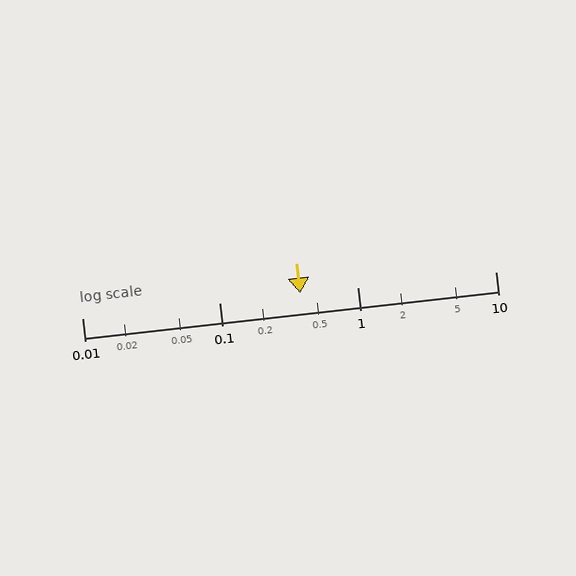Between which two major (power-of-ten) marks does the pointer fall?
The pointer is between 0.1 and 1.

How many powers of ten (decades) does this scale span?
The scale spans 3 decades, from 0.01 to 10.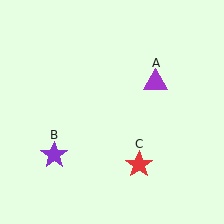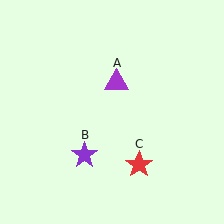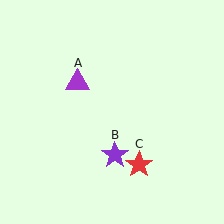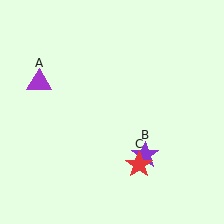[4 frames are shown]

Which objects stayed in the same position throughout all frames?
Red star (object C) remained stationary.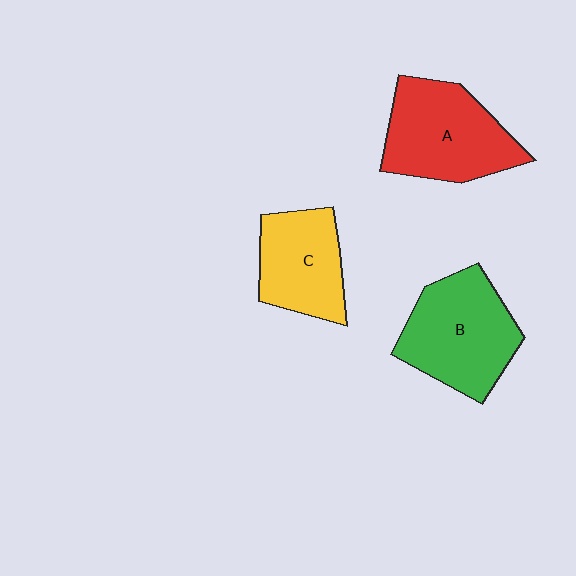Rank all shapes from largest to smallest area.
From largest to smallest: B (green), A (red), C (yellow).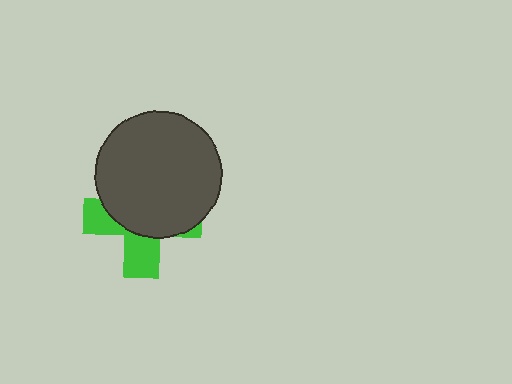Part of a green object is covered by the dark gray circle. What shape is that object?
It is a cross.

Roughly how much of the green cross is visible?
A small part of it is visible (roughly 38%).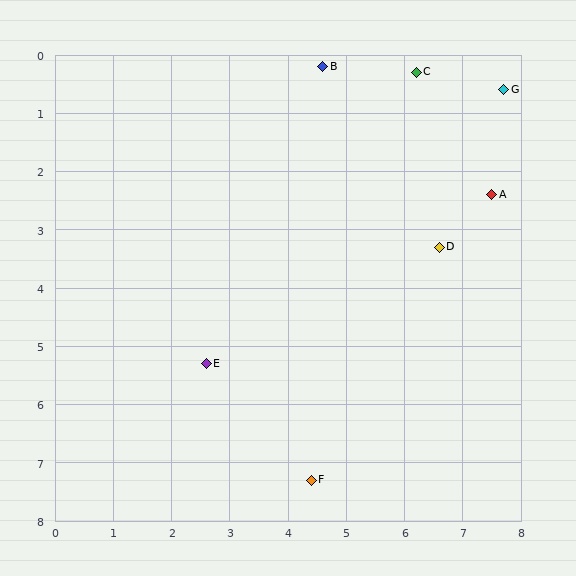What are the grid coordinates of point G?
Point G is at approximately (7.7, 0.6).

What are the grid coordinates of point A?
Point A is at approximately (7.5, 2.4).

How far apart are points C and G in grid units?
Points C and G are about 1.5 grid units apart.